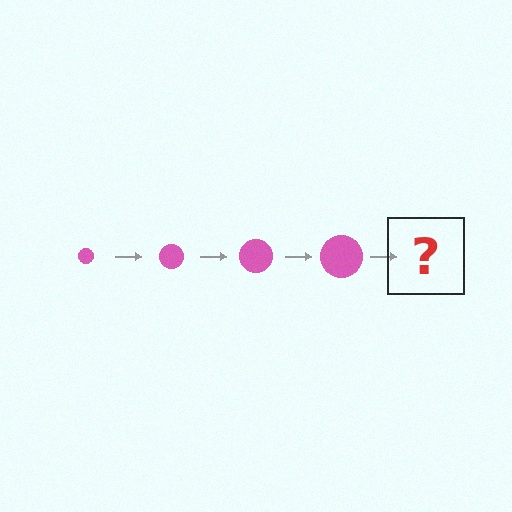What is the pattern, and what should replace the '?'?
The pattern is that the circle gets progressively larger each step. The '?' should be a pink circle, larger than the previous one.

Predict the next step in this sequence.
The next step is a pink circle, larger than the previous one.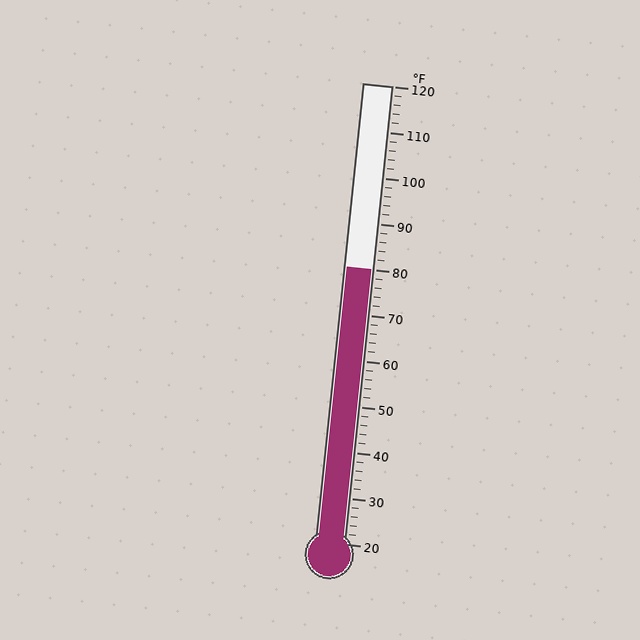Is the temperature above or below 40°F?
The temperature is above 40°F.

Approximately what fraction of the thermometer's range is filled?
The thermometer is filled to approximately 60% of its range.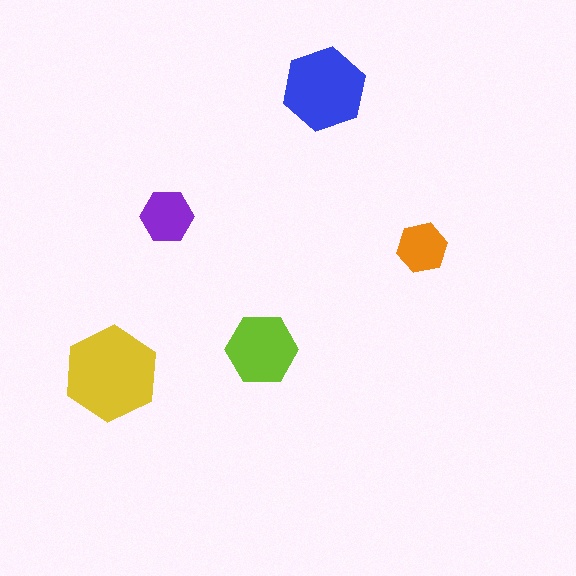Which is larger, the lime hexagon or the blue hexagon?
The blue one.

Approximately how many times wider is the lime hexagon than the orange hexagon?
About 1.5 times wider.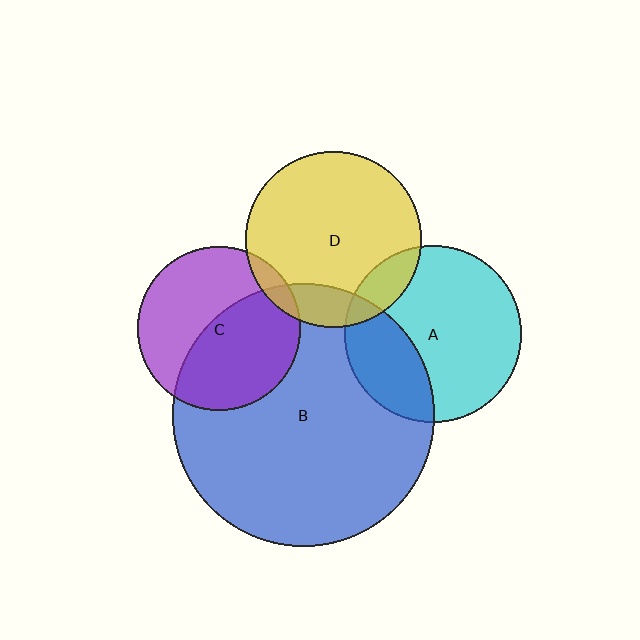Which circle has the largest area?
Circle B (blue).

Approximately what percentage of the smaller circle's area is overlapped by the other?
Approximately 30%.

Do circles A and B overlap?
Yes.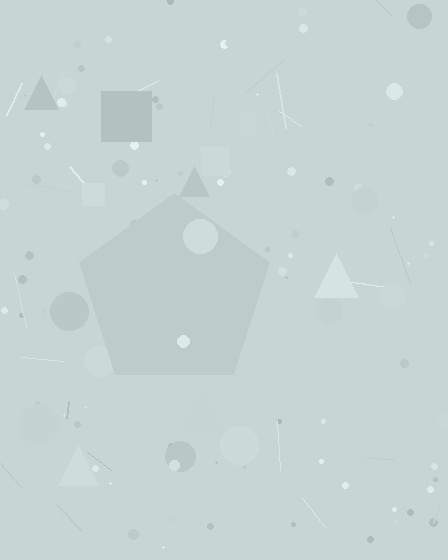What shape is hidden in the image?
A pentagon is hidden in the image.